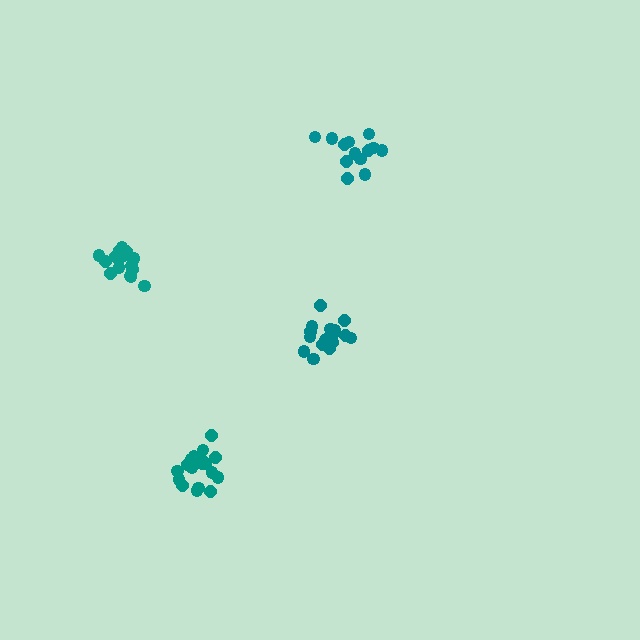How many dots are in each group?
Group 1: 17 dots, Group 2: 18 dots, Group 3: 19 dots, Group 4: 13 dots (67 total).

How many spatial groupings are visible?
There are 4 spatial groupings.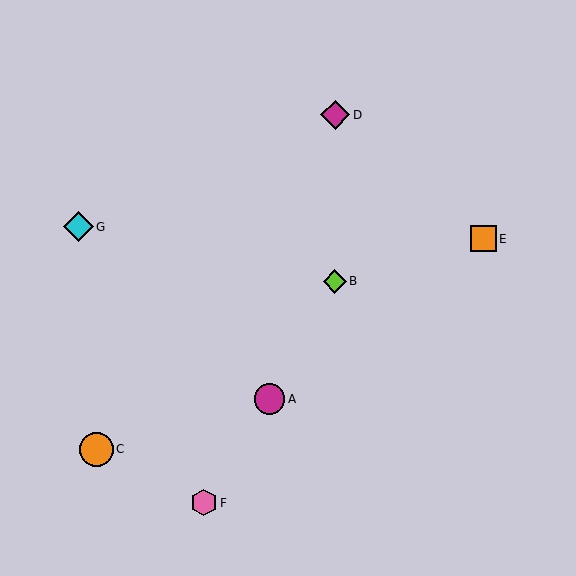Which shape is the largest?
The orange circle (labeled C) is the largest.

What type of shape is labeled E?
Shape E is an orange square.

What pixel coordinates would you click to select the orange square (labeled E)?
Click at (484, 239) to select the orange square E.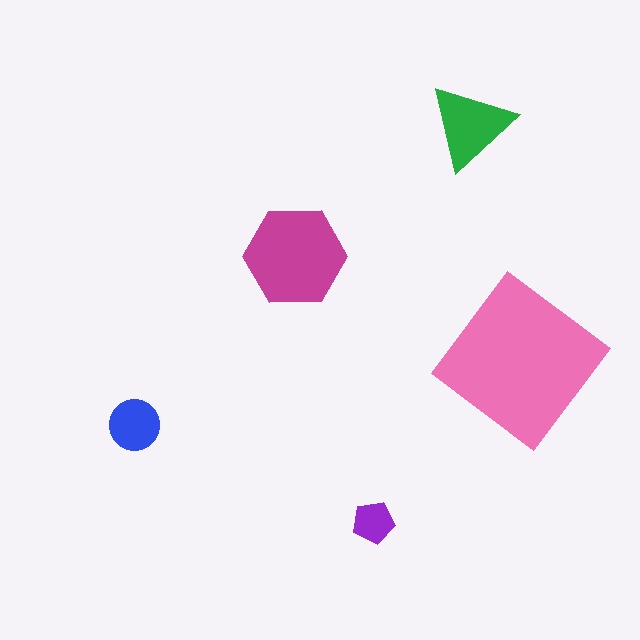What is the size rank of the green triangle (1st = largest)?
3rd.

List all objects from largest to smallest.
The pink diamond, the magenta hexagon, the green triangle, the blue circle, the purple pentagon.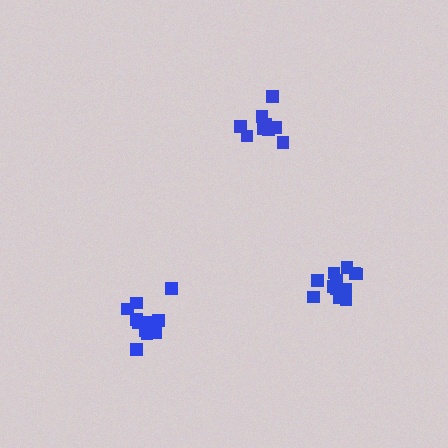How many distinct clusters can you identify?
There are 3 distinct clusters.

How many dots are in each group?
Group 1: 9 dots, Group 2: 11 dots, Group 3: 12 dots (32 total).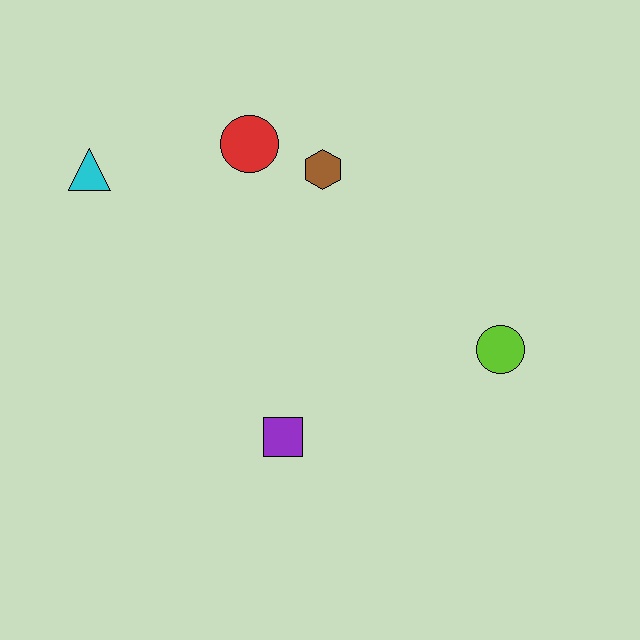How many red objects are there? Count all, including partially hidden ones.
There is 1 red object.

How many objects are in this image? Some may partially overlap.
There are 5 objects.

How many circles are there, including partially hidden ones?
There are 2 circles.